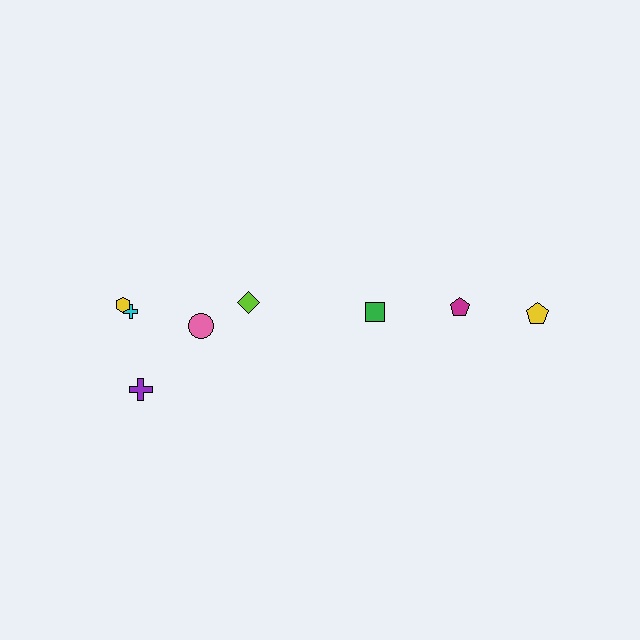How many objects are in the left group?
There are 5 objects.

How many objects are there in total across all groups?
There are 8 objects.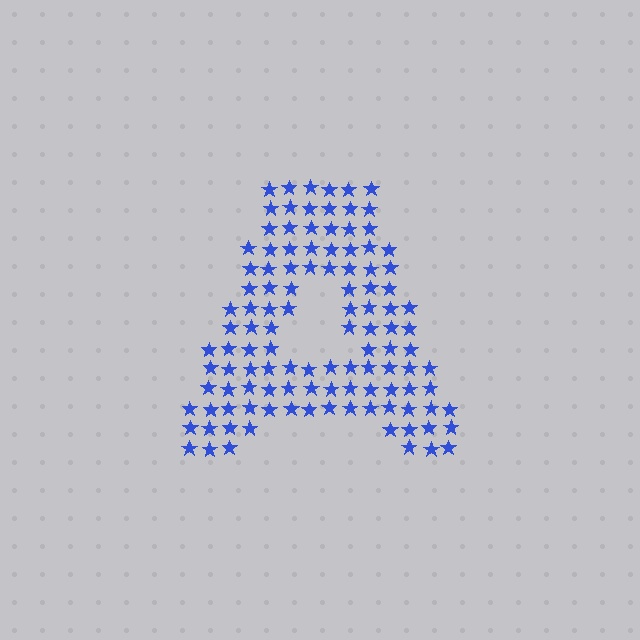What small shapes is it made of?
It is made of small stars.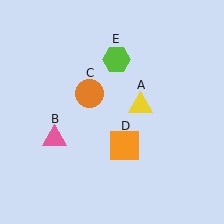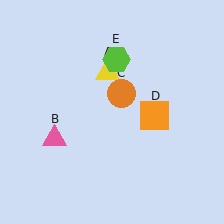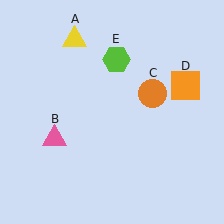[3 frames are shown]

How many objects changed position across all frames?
3 objects changed position: yellow triangle (object A), orange circle (object C), orange square (object D).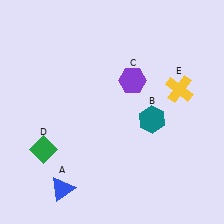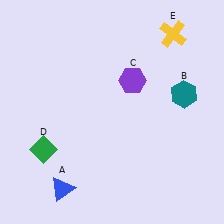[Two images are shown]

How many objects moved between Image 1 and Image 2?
2 objects moved between the two images.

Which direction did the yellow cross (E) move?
The yellow cross (E) moved up.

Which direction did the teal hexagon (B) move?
The teal hexagon (B) moved right.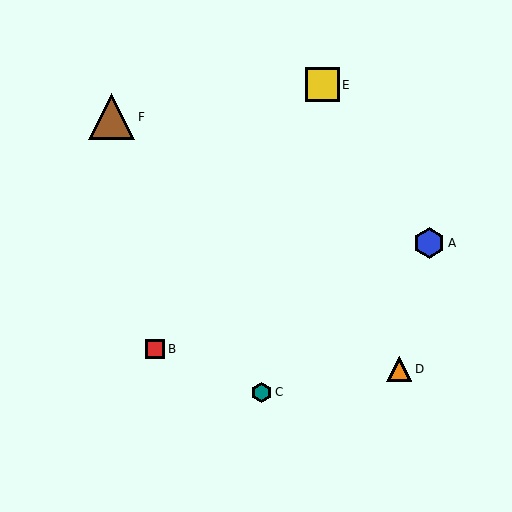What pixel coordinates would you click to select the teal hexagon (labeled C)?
Click at (261, 392) to select the teal hexagon C.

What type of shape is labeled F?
Shape F is a brown triangle.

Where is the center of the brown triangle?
The center of the brown triangle is at (111, 117).